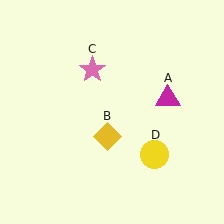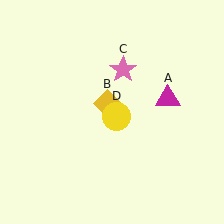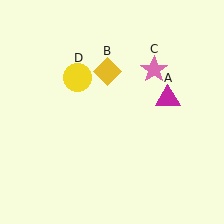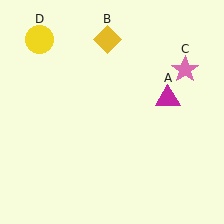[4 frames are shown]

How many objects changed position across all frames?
3 objects changed position: yellow diamond (object B), pink star (object C), yellow circle (object D).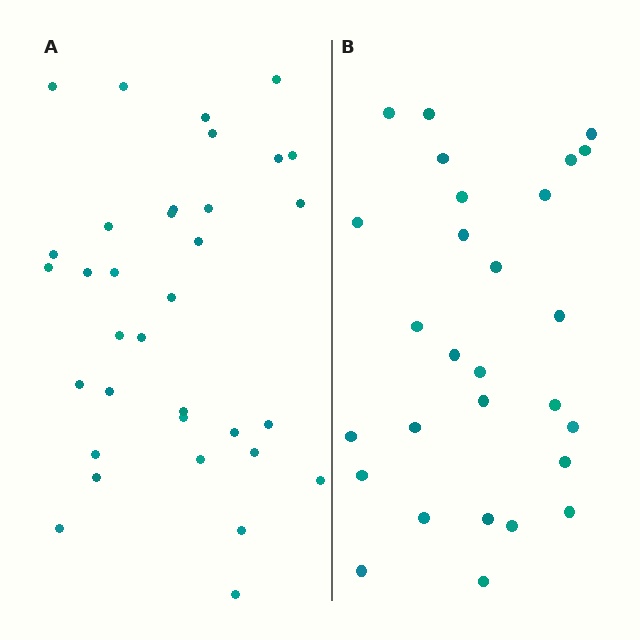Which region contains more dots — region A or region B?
Region A (the left region) has more dots.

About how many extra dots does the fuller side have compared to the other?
Region A has about 6 more dots than region B.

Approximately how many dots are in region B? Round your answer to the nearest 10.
About 30 dots. (The exact count is 28, which rounds to 30.)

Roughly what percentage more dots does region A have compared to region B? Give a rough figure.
About 20% more.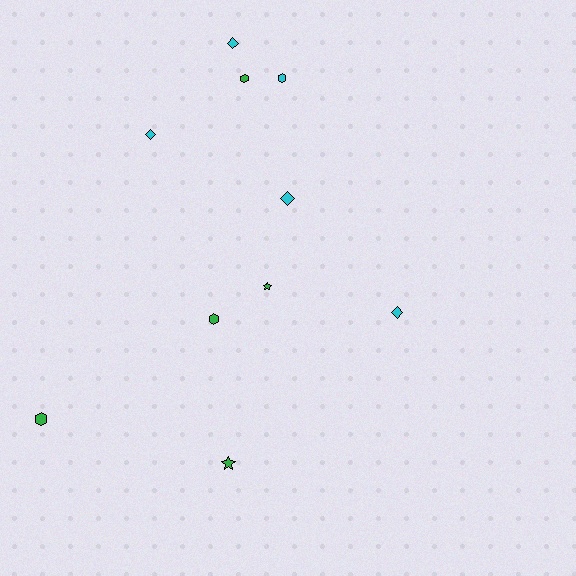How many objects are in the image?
There are 10 objects.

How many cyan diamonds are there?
There are 4 cyan diamonds.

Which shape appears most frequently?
Diamond, with 4 objects.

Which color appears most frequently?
Green, with 5 objects.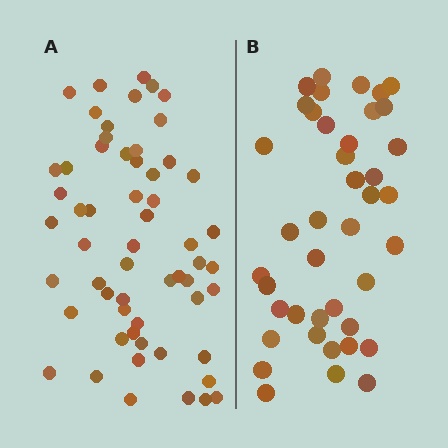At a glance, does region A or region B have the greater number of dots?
Region A (the left region) has more dots.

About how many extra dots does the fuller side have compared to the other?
Region A has approximately 15 more dots than region B.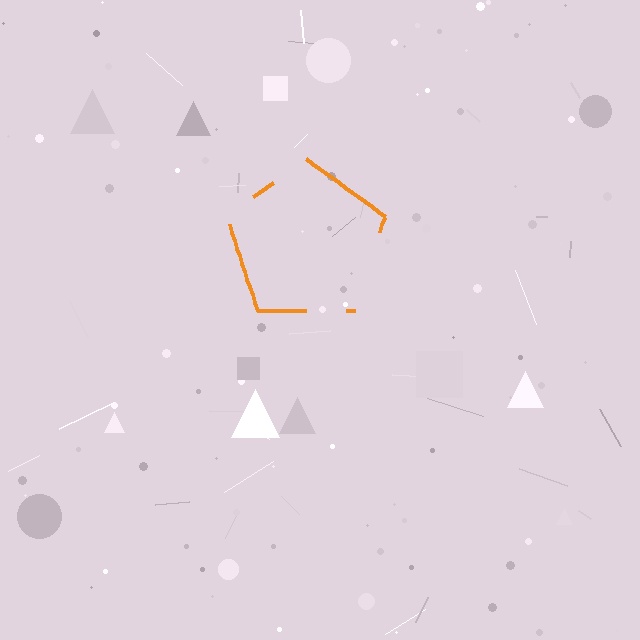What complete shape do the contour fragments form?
The contour fragments form a pentagon.